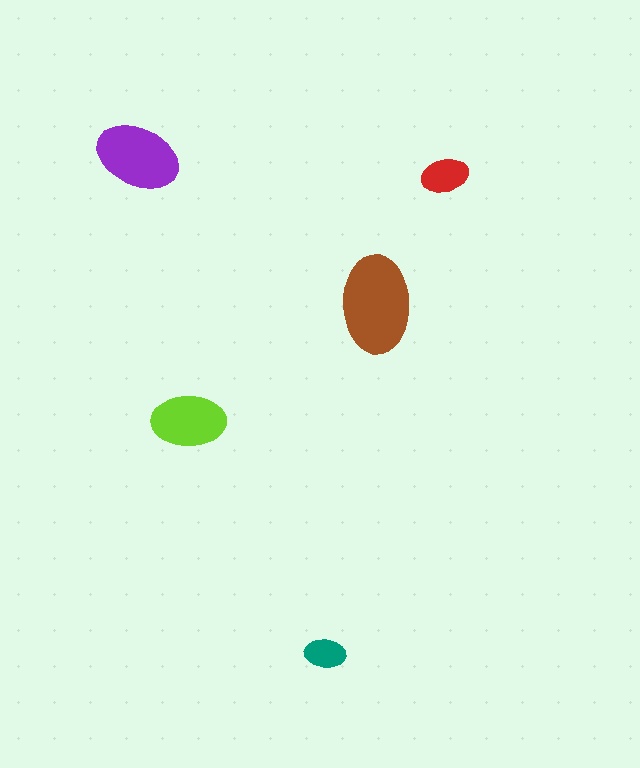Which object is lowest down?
The teal ellipse is bottommost.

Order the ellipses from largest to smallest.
the brown one, the purple one, the lime one, the red one, the teal one.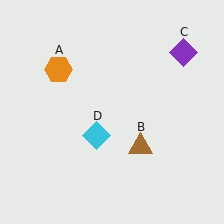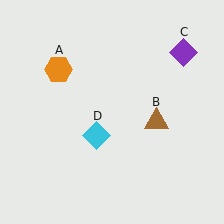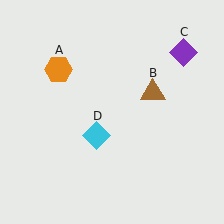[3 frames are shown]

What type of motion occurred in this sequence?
The brown triangle (object B) rotated counterclockwise around the center of the scene.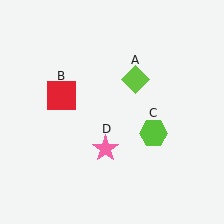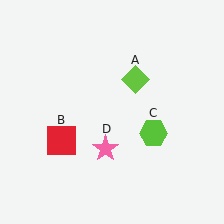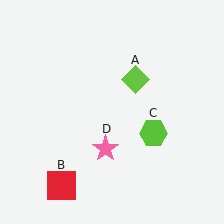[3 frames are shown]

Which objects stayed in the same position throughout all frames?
Lime diamond (object A) and lime hexagon (object C) and pink star (object D) remained stationary.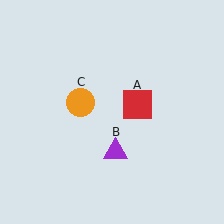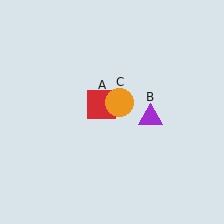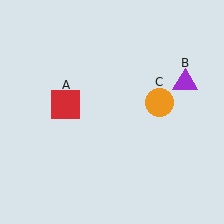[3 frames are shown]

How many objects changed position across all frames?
3 objects changed position: red square (object A), purple triangle (object B), orange circle (object C).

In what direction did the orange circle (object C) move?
The orange circle (object C) moved right.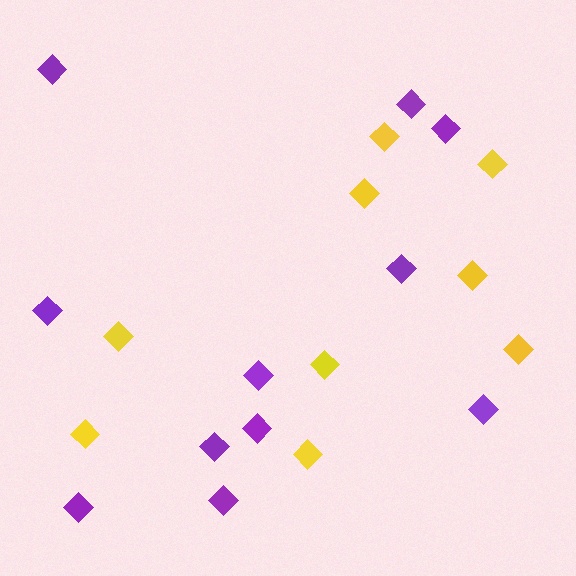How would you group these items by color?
There are 2 groups: one group of yellow diamonds (9) and one group of purple diamonds (11).